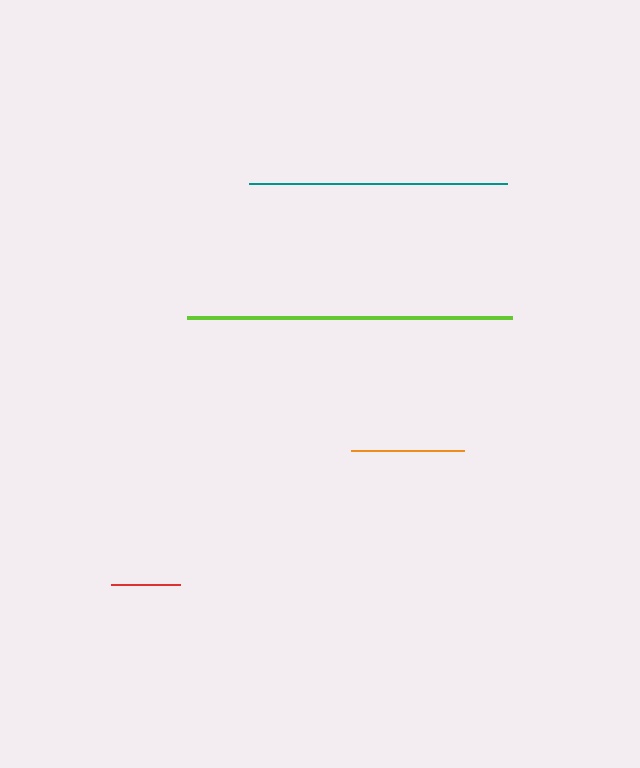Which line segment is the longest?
The lime line is the longest at approximately 324 pixels.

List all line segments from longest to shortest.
From longest to shortest: lime, teal, orange, red.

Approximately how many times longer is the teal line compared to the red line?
The teal line is approximately 3.7 times the length of the red line.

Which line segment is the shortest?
The red line is the shortest at approximately 69 pixels.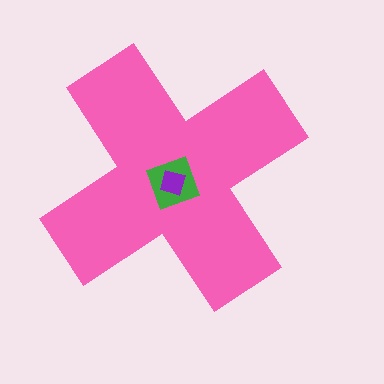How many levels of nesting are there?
3.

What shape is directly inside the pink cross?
The green square.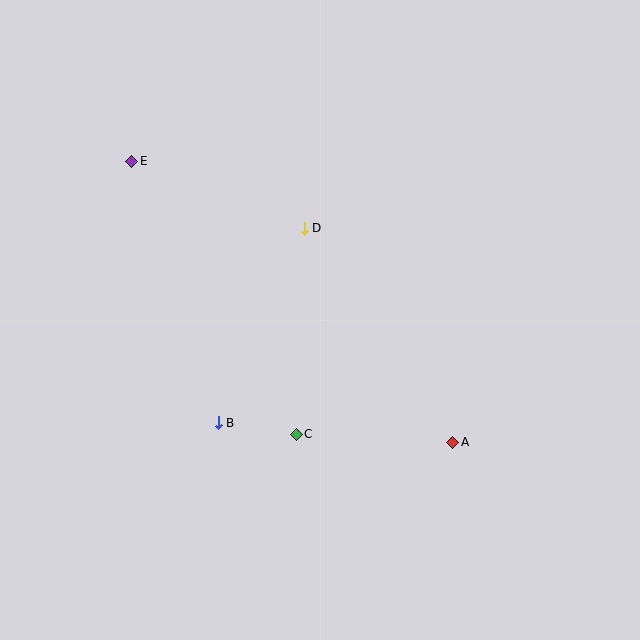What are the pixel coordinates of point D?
Point D is at (304, 228).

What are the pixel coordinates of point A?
Point A is at (453, 442).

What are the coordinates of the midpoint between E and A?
The midpoint between E and A is at (292, 302).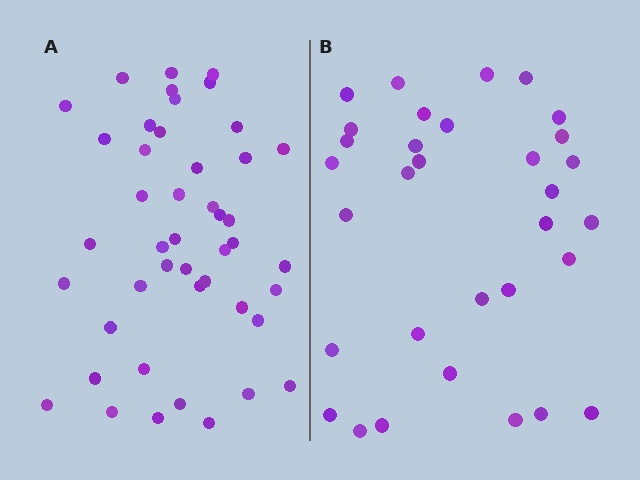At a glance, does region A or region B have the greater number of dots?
Region A (the left region) has more dots.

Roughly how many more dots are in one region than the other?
Region A has approximately 15 more dots than region B.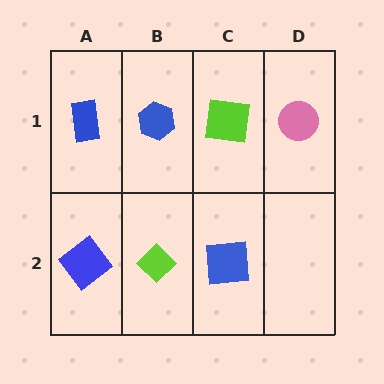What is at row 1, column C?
A lime square.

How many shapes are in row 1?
4 shapes.